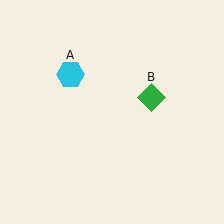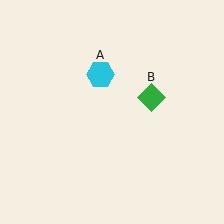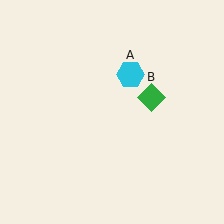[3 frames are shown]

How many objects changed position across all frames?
1 object changed position: cyan hexagon (object A).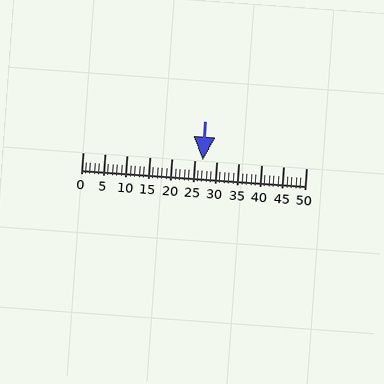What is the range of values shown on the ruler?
The ruler shows values from 0 to 50.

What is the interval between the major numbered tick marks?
The major tick marks are spaced 5 units apart.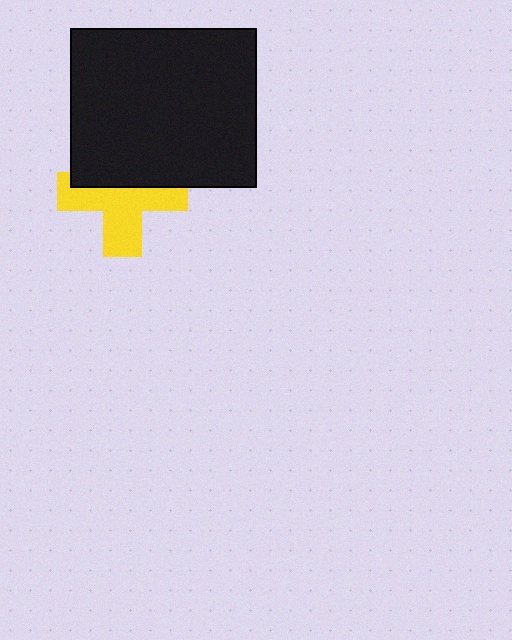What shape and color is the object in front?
The object in front is a black rectangle.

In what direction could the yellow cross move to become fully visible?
The yellow cross could move down. That would shift it out from behind the black rectangle entirely.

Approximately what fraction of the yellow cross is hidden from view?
Roughly 42% of the yellow cross is hidden behind the black rectangle.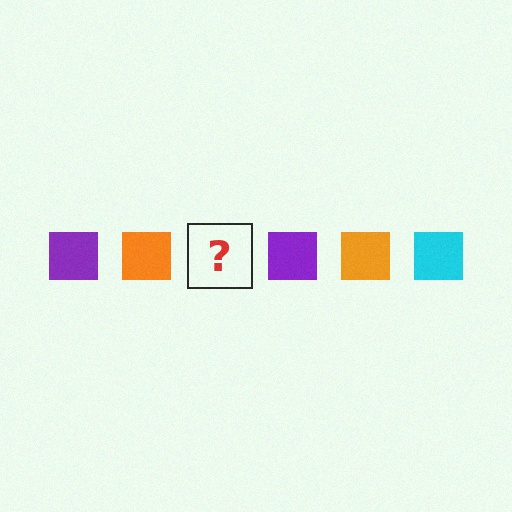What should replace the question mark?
The question mark should be replaced with a cyan square.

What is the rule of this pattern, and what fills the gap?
The rule is that the pattern cycles through purple, orange, cyan squares. The gap should be filled with a cyan square.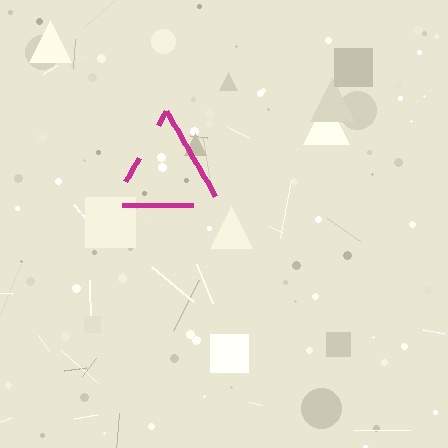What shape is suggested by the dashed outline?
The dashed outline suggests a triangle.